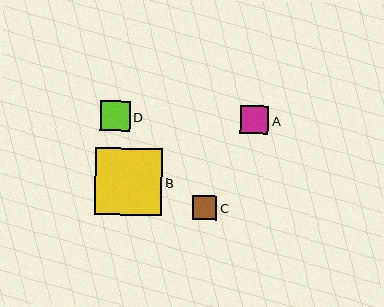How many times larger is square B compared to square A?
Square B is approximately 2.4 times the size of square A.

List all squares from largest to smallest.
From largest to smallest: B, D, A, C.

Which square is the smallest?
Square C is the smallest with a size of approximately 24 pixels.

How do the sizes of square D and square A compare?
Square D and square A are approximately the same size.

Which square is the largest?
Square B is the largest with a size of approximately 67 pixels.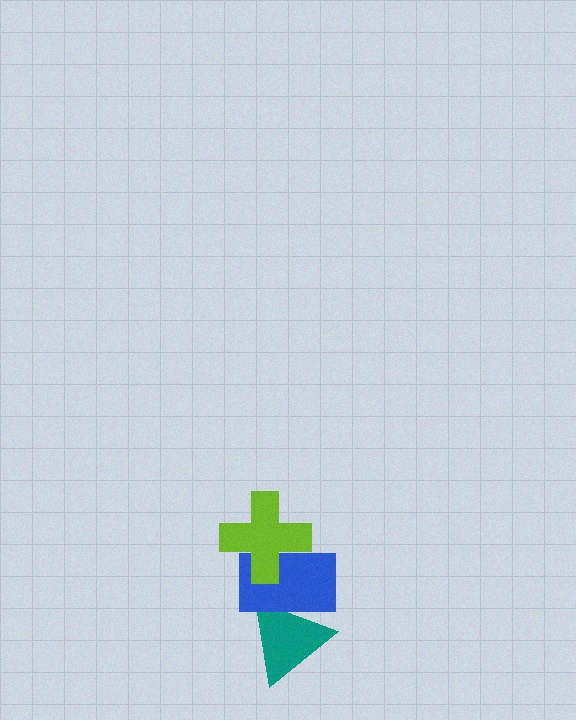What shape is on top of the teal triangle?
The blue rectangle is on top of the teal triangle.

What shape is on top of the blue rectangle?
The lime cross is on top of the blue rectangle.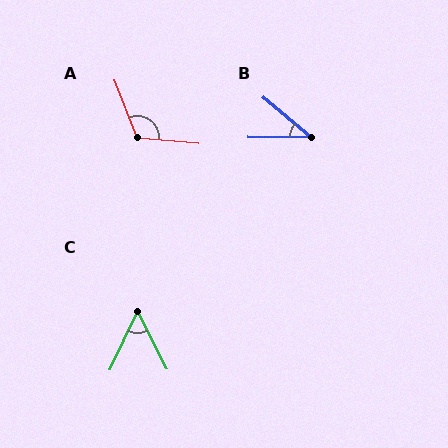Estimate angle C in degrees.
Approximately 52 degrees.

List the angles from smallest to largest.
B (39°), C (52°), A (116°).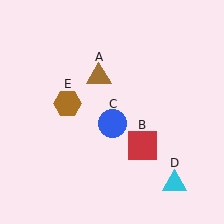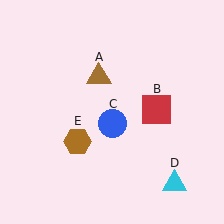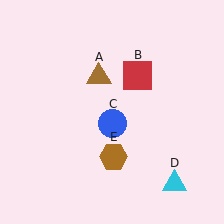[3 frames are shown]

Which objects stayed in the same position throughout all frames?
Brown triangle (object A) and blue circle (object C) and cyan triangle (object D) remained stationary.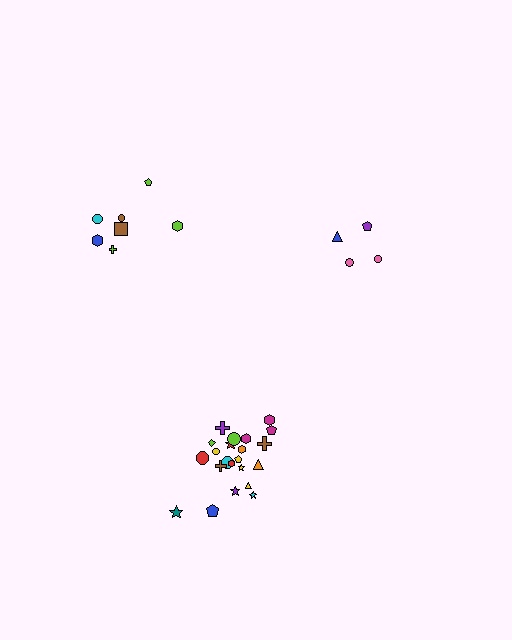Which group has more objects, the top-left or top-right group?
The top-left group.